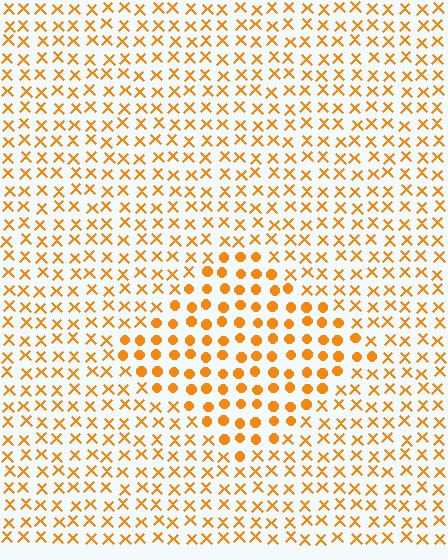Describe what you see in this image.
The image is filled with small orange elements arranged in a uniform grid. A diamond-shaped region contains circles, while the surrounding area contains X marks. The boundary is defined purely by the change in element shape.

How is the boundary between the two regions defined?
The boundary is defined by a change in element shape: circles inside vs. X marks outside. All elements share the same color and spacing.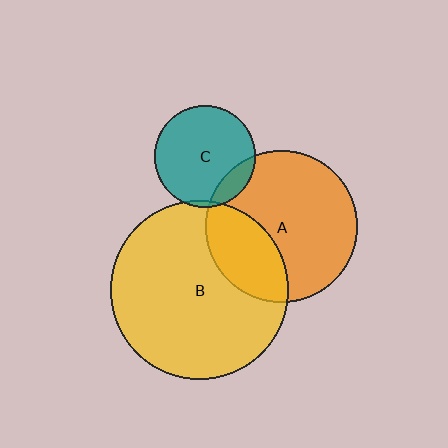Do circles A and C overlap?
Yes.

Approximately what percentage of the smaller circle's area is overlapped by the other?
Approximately 15%.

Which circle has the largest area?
Circle B (yellow).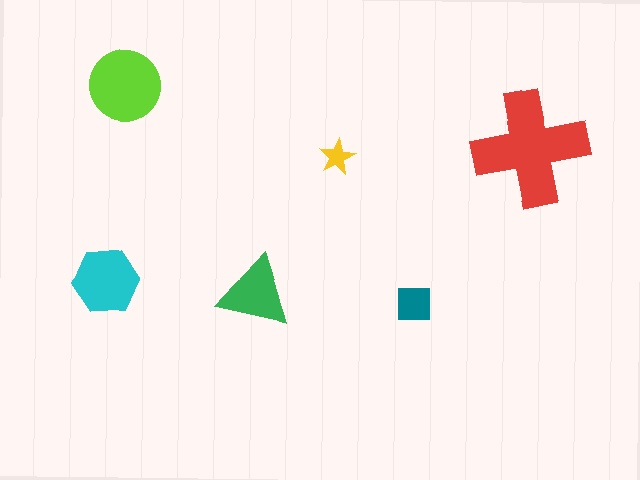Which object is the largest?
The red cross.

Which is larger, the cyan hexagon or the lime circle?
The lime circle.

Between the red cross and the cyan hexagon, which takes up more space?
The red cross.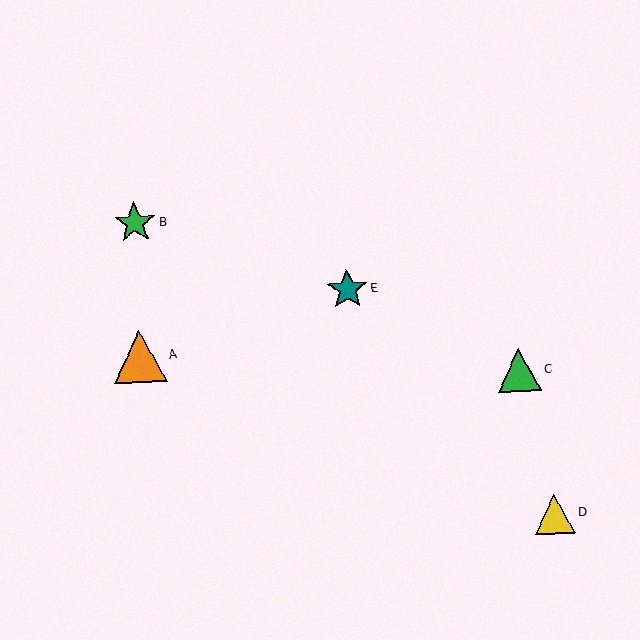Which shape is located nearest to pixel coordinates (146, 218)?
The green star (labeled B) at (135, 223) is nearest to that location.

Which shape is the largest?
The orange triangle (labeled A) is the largest.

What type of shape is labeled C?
Shape C is a green triangle.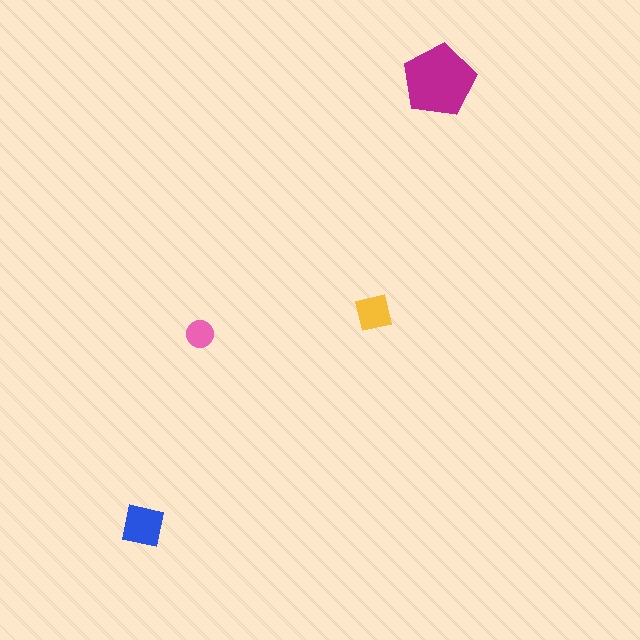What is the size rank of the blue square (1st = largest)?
2nd.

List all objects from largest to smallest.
The magenta pentagon, the blue square, the yellow square, the pink circle.